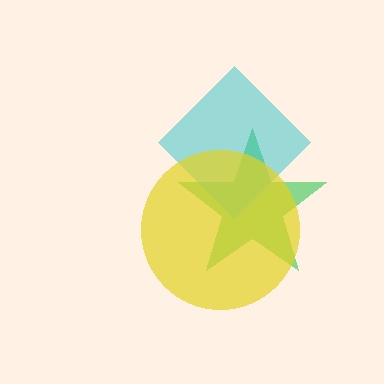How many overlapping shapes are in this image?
There are 3 overlapping shapes in the image.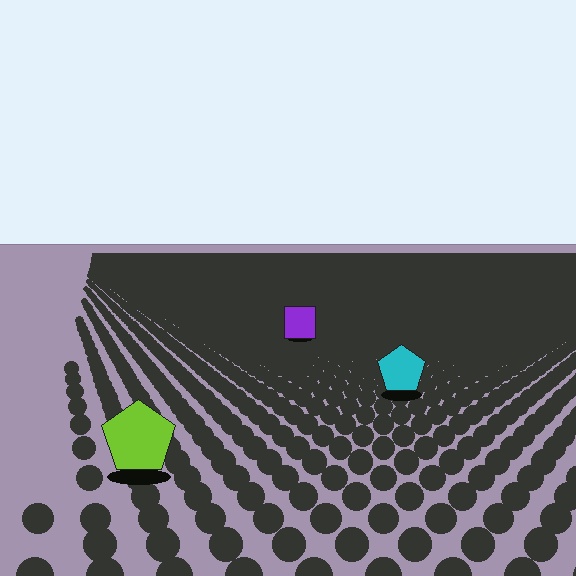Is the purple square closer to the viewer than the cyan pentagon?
No. The cyan pentagon is closer — you can tell from the texture gradient: the ground texture is coarser near it.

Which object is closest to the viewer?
The lime pentagon is closest. The texture marks near it are larger and more spread out.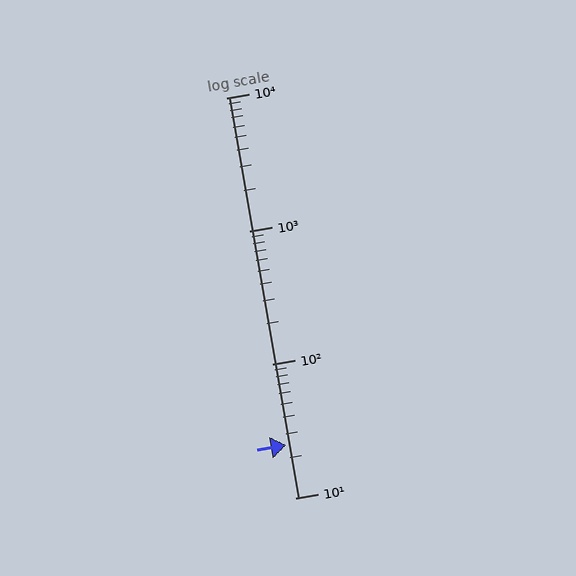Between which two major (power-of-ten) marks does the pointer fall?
The pointer is between 10 and 100.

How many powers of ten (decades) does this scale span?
The scale spans 3 decades, from 10 to 10000.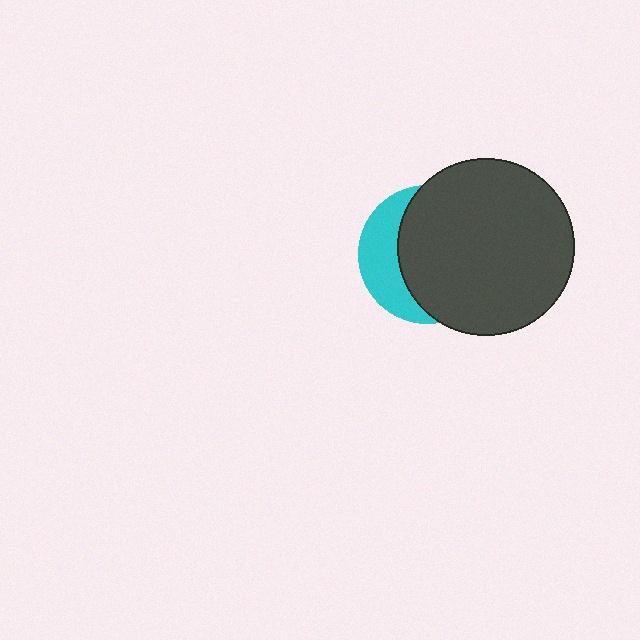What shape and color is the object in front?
The object in front is a dark gray circle.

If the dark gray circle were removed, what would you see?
You would see the complete cyan circle.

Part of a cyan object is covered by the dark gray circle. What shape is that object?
It is a circle.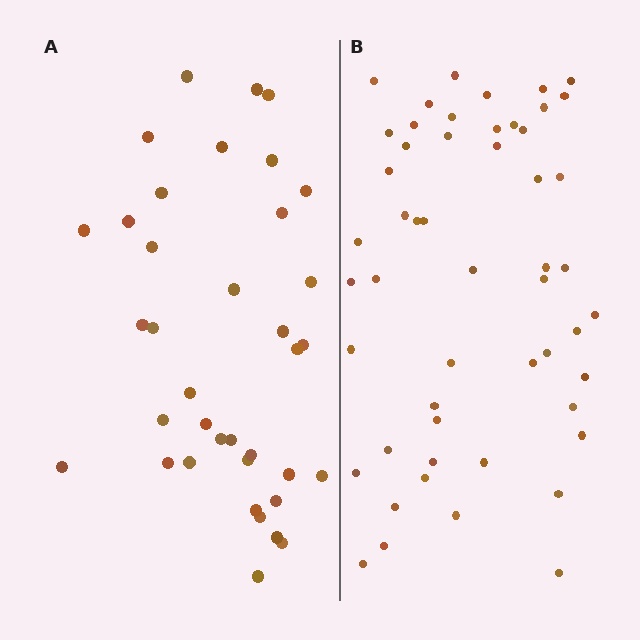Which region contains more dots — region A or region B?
Region B (the right region) has more dots.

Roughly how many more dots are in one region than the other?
Region B has approximately 15 more dots than region A.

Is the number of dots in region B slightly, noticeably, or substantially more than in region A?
Region B has noticeably more, but not dramatically so. The ratio is roughly 1.4 to 1.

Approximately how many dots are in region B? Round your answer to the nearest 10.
About 50 dots. (The exact count is 52, which rounds to 50.)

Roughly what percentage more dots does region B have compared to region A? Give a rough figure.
About 40% more.